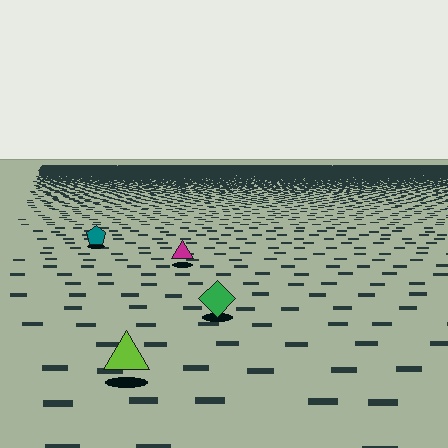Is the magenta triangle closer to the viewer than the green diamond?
No. The green diamond is closer — you can tell from the texture gradient: the ground texture is coarser near it.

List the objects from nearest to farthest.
From nearest to farthest: the lime triangle, the green diamond, the magenta triangle, the teal pentagon.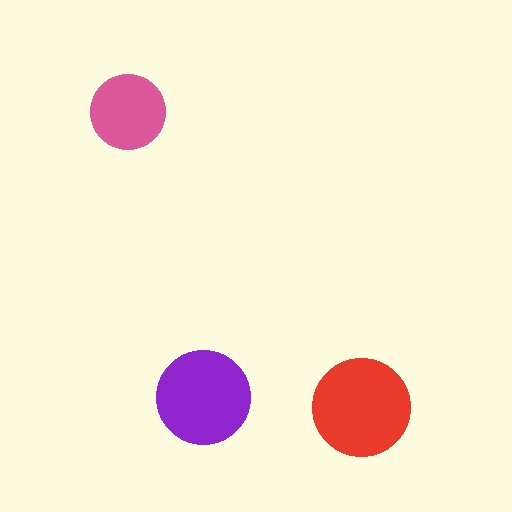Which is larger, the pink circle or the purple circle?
The purple one.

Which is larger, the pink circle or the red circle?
The red one.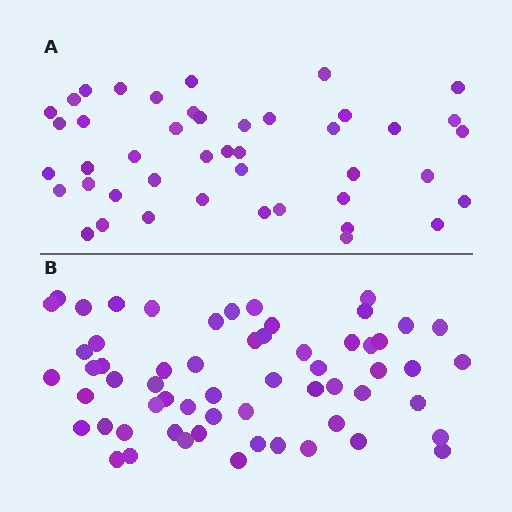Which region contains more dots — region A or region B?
Region B (the bottom region) has more dots.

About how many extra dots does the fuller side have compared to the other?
Region B has approximately 15 more dots than region A.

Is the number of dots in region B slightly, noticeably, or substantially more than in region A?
Region B has noticeably more, but not dramatically so. The ratio is roughly 1.4 to 1.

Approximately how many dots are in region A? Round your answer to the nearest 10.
About 40 dots. (The exact count is 44, which rounds to 40.)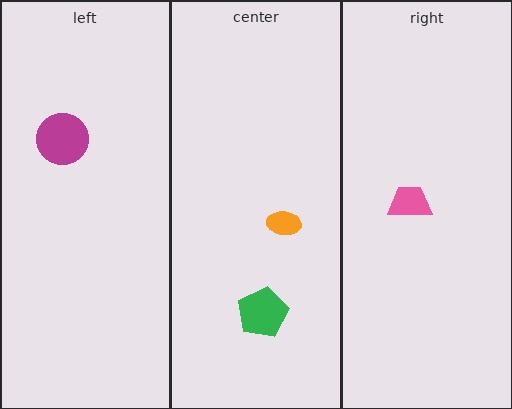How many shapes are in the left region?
1.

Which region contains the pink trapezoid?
The right region.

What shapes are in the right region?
The pink trapezoid.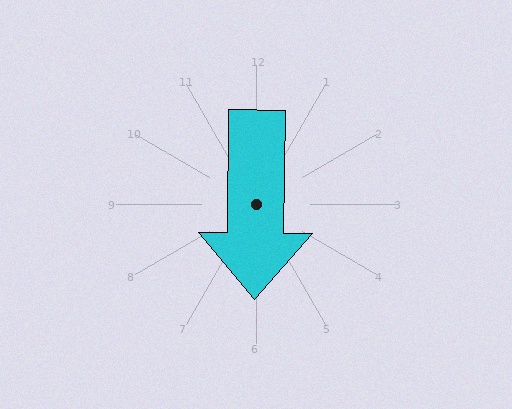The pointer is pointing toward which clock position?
Roughly 6 o'clock.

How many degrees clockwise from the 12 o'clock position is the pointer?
Approximately 181 degrees.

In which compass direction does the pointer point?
South.